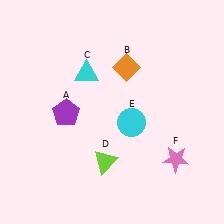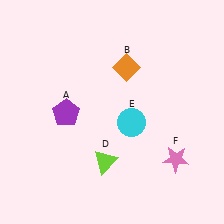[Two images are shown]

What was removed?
The cyan triangle (C) was removed in Image 2.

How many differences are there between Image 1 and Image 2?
There is 1 difference between the two images.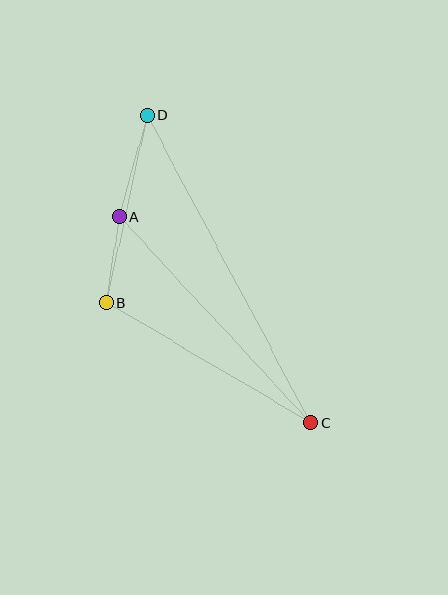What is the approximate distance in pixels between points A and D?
The distance between A and D is approximately 105 pixels.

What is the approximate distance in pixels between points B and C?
The distance between B and C is approximately 237 pixels.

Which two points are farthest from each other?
Points C and D are farthest from each other.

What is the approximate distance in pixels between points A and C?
The distance between A and C is approximately 281 pixels.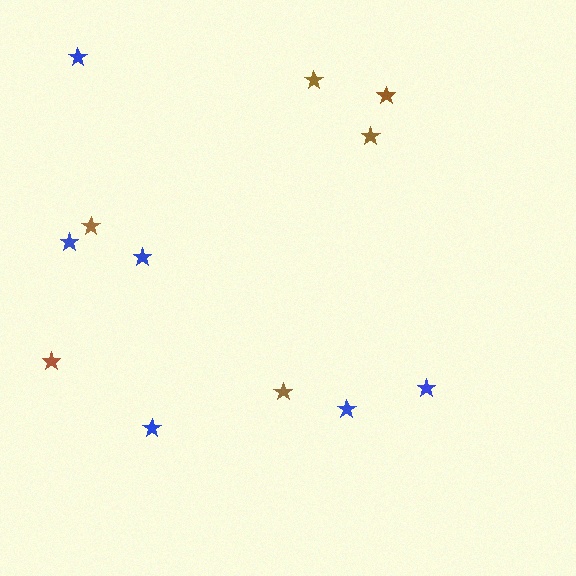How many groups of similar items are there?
There are 2 groups: one group of brown stars (6) and one group of blue stars (6).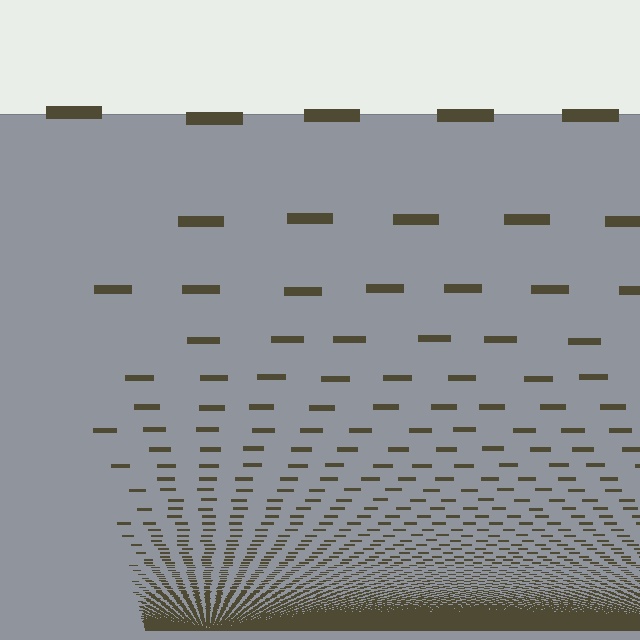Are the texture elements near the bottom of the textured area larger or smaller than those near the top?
Smaller. The gradient is inverted — elements near the bottom are smaller and denser.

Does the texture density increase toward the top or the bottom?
Density increases toward the bottom.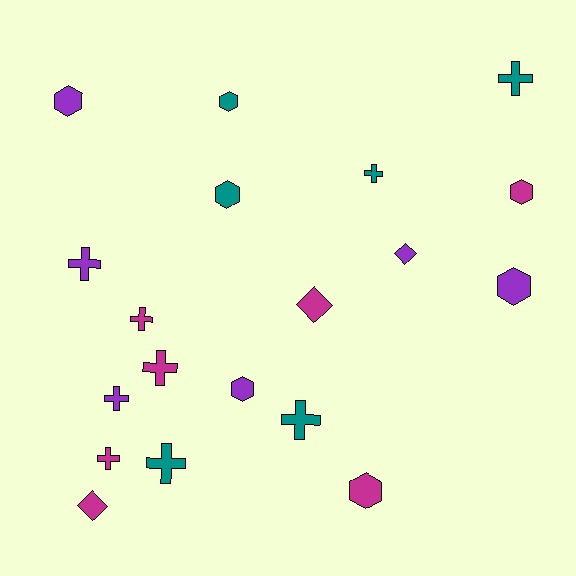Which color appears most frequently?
Magenta, with 7 objects.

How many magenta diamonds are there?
There are 2 magenta diamonds.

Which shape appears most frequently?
Cross, with 9 objects.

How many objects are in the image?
There are 19 objects.